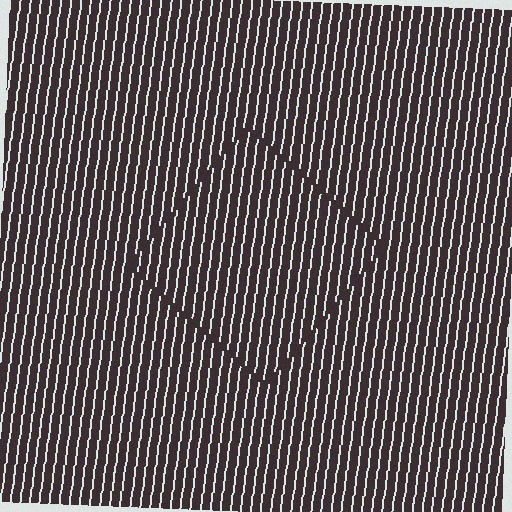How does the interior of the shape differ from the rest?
The interior of the shape contains the same grating, shifted by half a period — the contour is defined by the phase discontinuity where line-ends from the inner and outer gratings abut.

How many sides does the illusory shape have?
4 sides — the line-ends trace a square.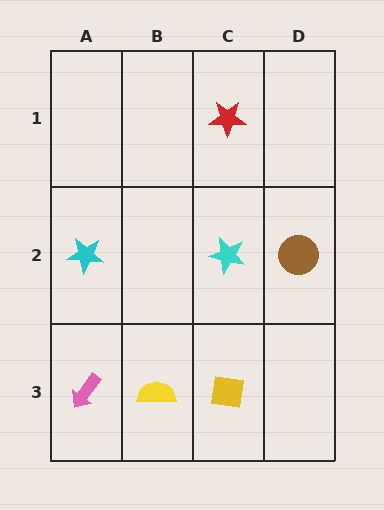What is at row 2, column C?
A cyan star.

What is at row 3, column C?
A yellow square.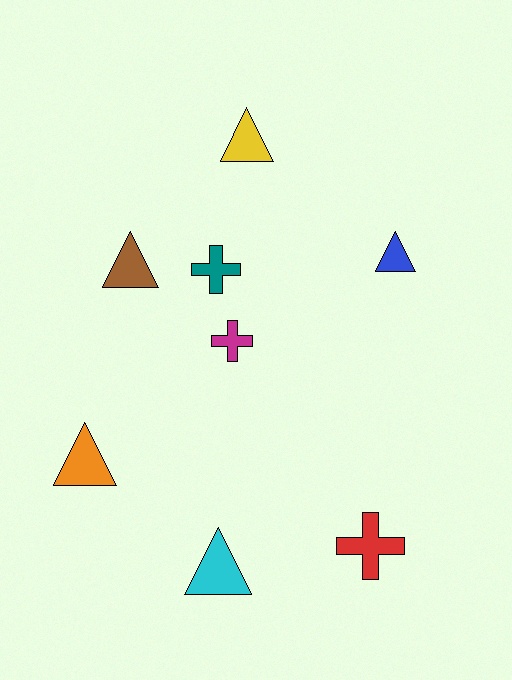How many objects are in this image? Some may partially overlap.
There are 8 objects.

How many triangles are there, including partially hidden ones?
There are 5 triangles.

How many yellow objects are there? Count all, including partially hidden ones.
There is 1 yellow object.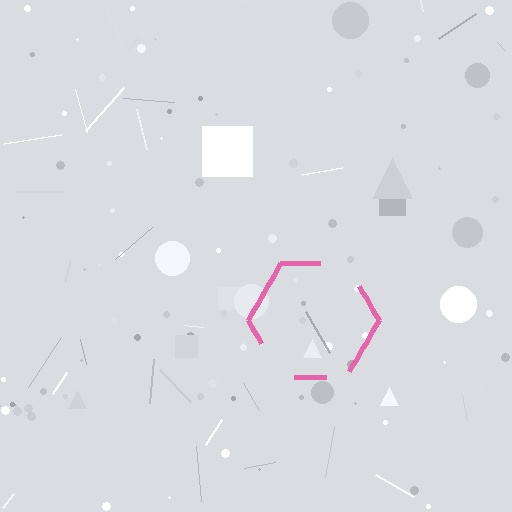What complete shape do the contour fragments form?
The contour fragments form a hexagon.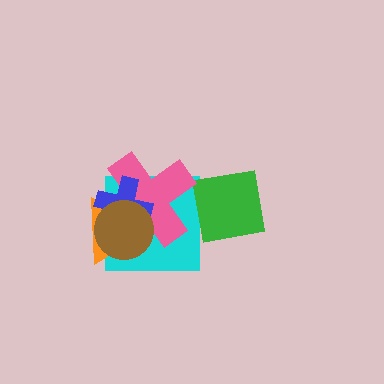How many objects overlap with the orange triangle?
4 objects overlap with the orange triangle.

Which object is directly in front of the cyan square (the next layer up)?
The orange triangle is directly in front of the cyan square.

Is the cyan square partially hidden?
Yes, it is partially covered by another shape.